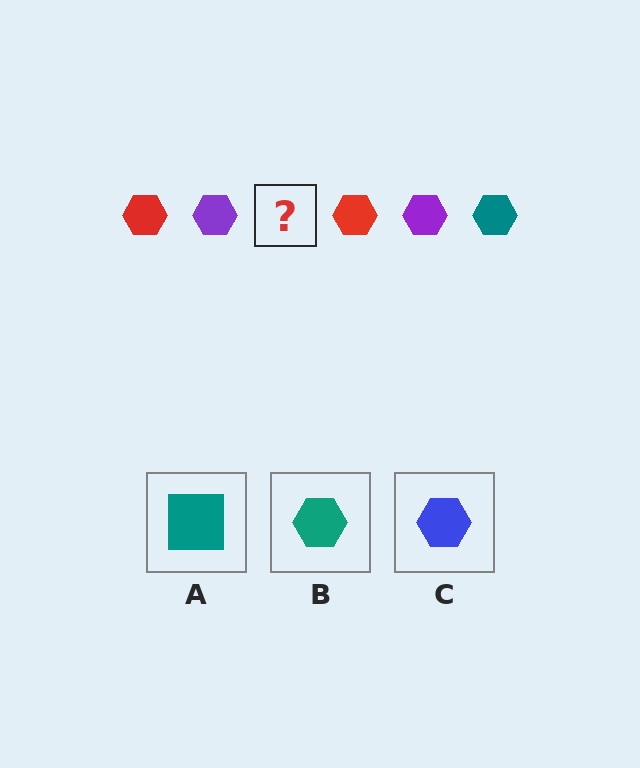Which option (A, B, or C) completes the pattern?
B.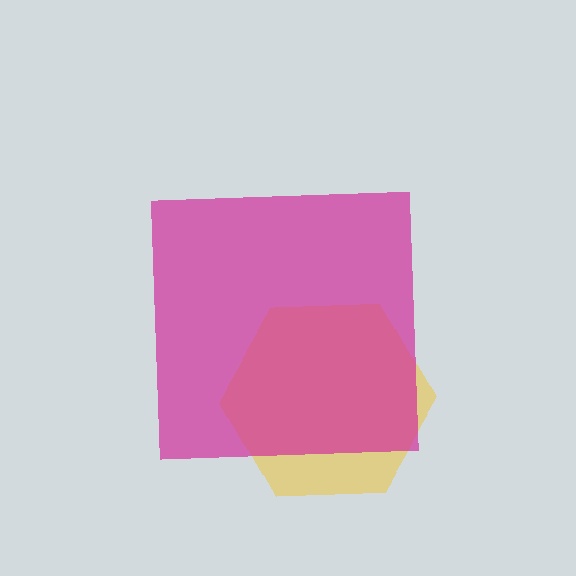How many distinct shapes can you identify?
There are 2 distinct shapes: a yellow hexagon, a magenta square.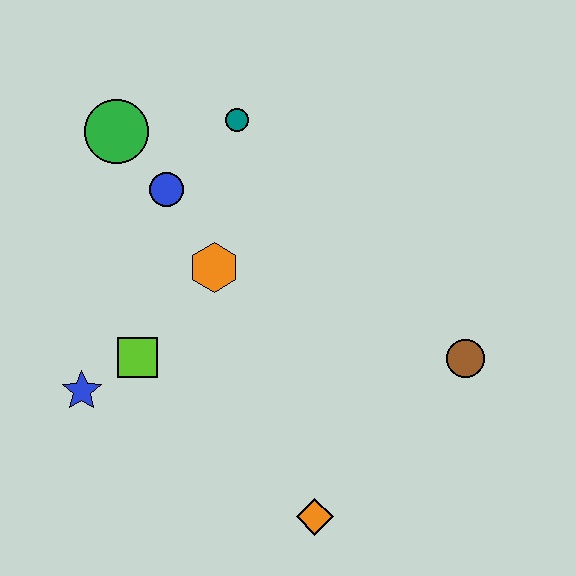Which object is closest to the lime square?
The blue star is closest to the lime square.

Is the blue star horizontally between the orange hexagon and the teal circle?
No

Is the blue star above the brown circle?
No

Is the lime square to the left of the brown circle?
Yes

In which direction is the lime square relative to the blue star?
The lime square is to the right of the blue star.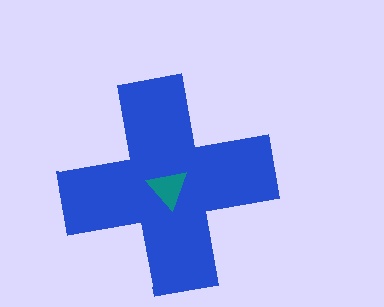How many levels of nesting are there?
2.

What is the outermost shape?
The blue cross.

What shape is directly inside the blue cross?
The teal triangle.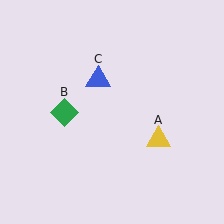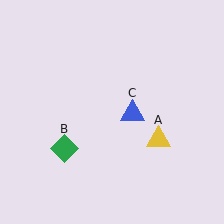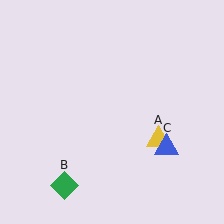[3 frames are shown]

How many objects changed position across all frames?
2 objects changed position: green diamond (object B), blue triangle (object C).